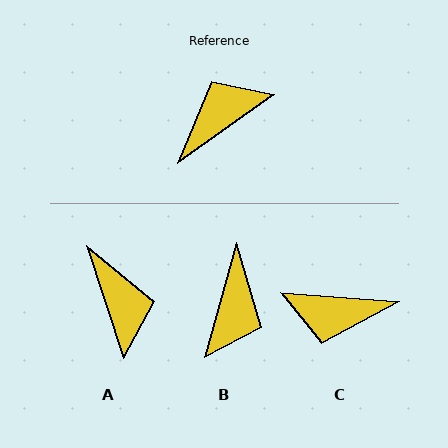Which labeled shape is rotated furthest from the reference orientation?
B, about 141 degrees away.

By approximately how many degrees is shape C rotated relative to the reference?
Approximately 141 degrees counter-clockwise.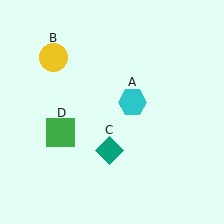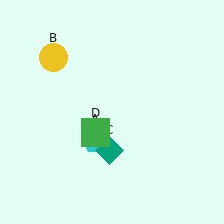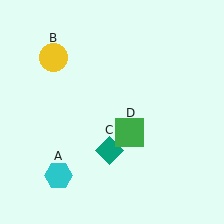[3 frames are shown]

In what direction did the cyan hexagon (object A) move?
The cyan hexagon (object A) moved down and to the left.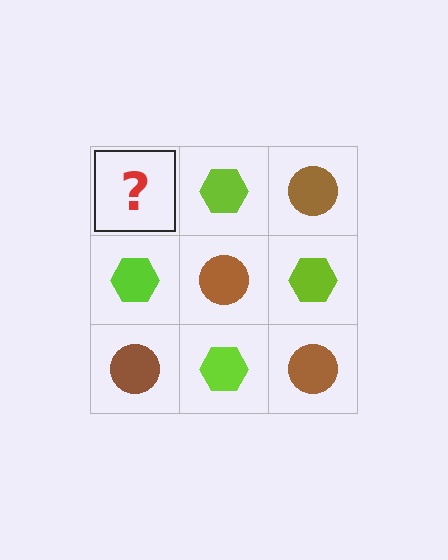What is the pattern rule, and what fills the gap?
The rule is that it alternates brown circle and lime hexagon in a checkerboard pattern. The gap should be filled with a brown circle.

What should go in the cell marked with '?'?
The missing cell should contain a brown circle.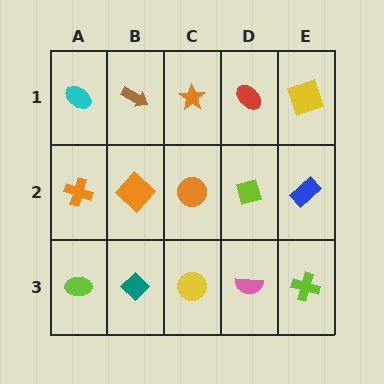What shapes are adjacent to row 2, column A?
A cyan ellipse (row 1, column A), a lime ellipse (row 3, column A), an orange diamond (row 2, column B).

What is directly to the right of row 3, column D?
A lime cross.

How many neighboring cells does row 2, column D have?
4.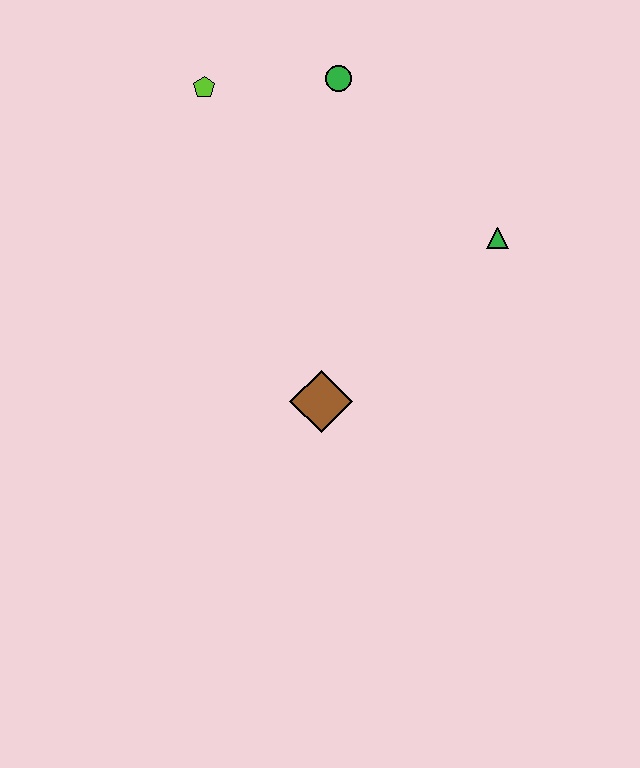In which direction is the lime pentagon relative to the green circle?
The lime pentagon is to the left of the green circle.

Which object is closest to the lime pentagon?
The green circle is closest to the lime pentagon.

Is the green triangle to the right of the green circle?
Yes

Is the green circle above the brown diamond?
Yes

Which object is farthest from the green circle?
The brown diamond is farthest from the green circle.